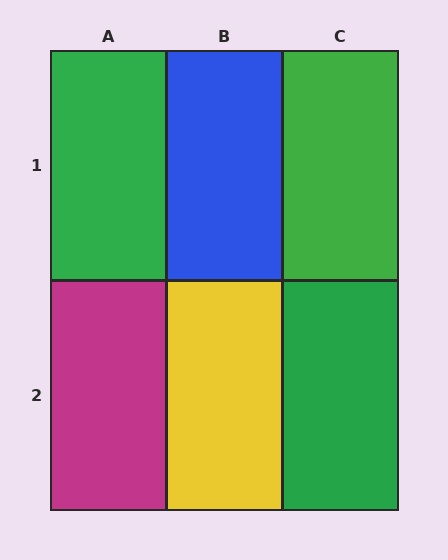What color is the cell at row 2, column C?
Green.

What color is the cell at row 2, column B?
Yellow.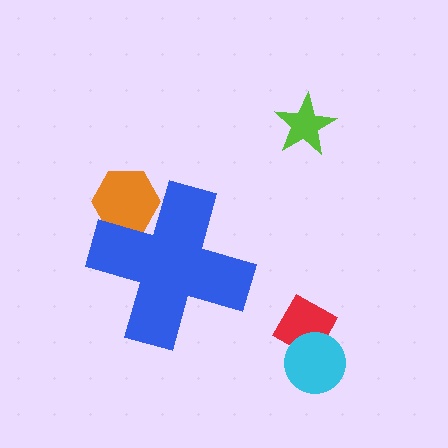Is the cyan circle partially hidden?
No, the cyan circle is fully visible.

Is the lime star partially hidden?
No, the lime star is fully visible.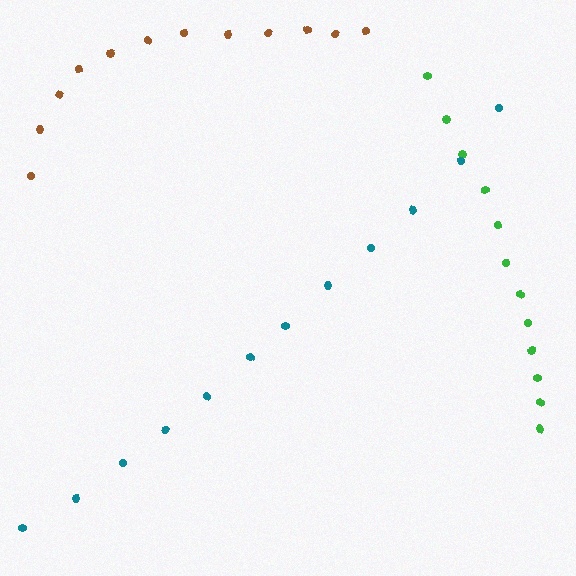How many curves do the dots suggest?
There are 3 distinct paths.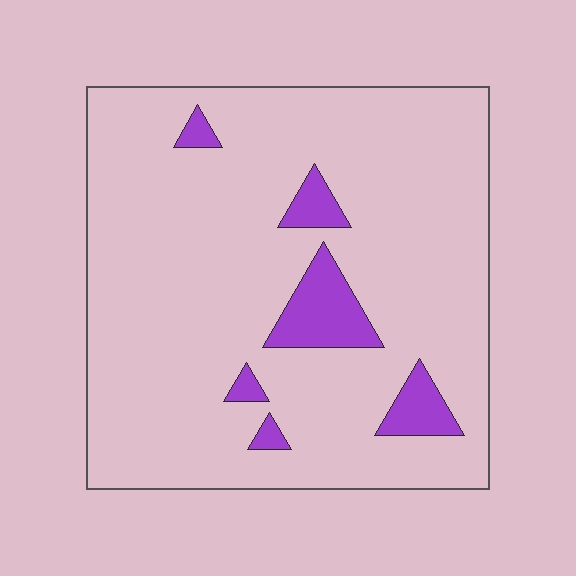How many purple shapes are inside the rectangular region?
6.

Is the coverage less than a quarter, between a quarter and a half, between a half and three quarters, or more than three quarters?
Less than a quarter.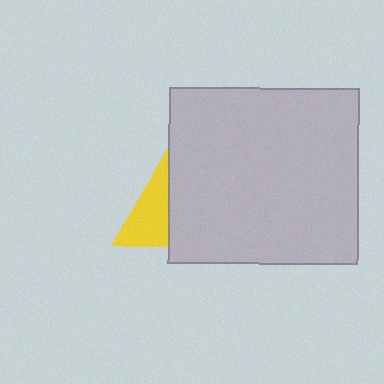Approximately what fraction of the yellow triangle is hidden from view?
Roughly 61% of the yellow triangle is hidden behind the light gray rectangle.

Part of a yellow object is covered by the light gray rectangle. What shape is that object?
It is a triangle.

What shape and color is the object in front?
The object in front is a light gray rectangle.